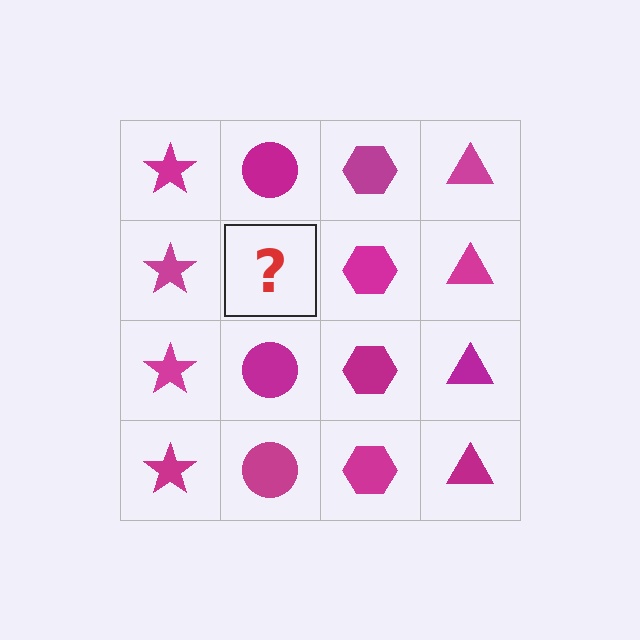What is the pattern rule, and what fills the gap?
The rule is that each column has a consistent shape. The gap should be filled with a magenta circle.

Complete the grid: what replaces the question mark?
The question mark should be replaced with a magenta circle.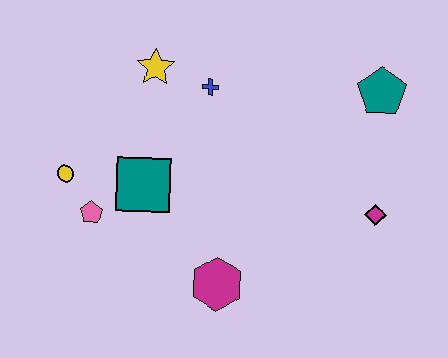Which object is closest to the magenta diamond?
The teal pentagon is closest to the magenta diamond.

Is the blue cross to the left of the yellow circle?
No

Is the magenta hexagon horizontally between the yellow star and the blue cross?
No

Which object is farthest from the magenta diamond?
The yellow circle is farthest from the magenta diamond.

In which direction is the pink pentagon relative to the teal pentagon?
The pink pentagon is to the left of the teal pentagon.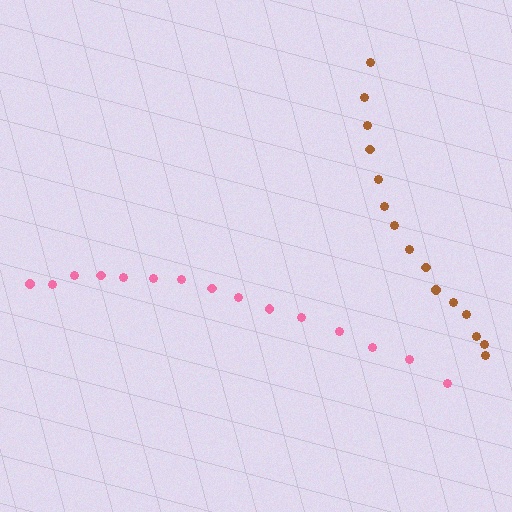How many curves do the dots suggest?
There are 2 distinct paths.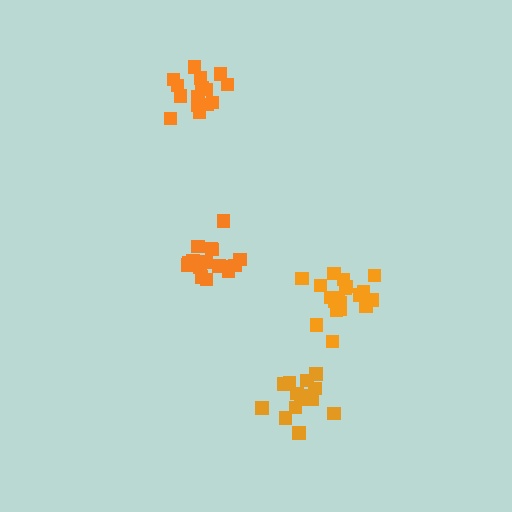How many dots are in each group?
Group 1: 15 dots, Group 2: 20 dots, Group 3: 16 dots, Group 4: 15 dots (66 total).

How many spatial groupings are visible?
There are 4 spatial groupings.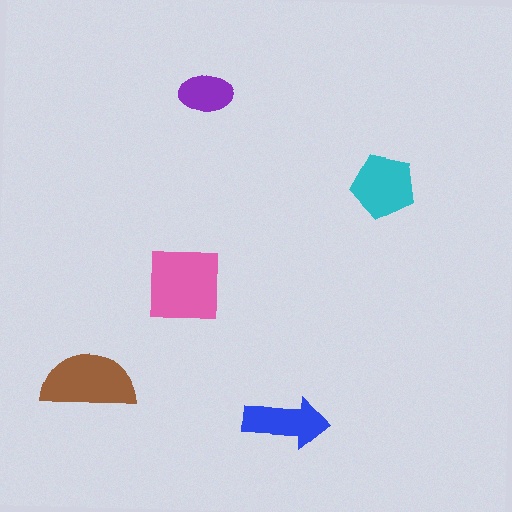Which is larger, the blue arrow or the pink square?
The pink square.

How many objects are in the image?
There are 5 objects in the image.